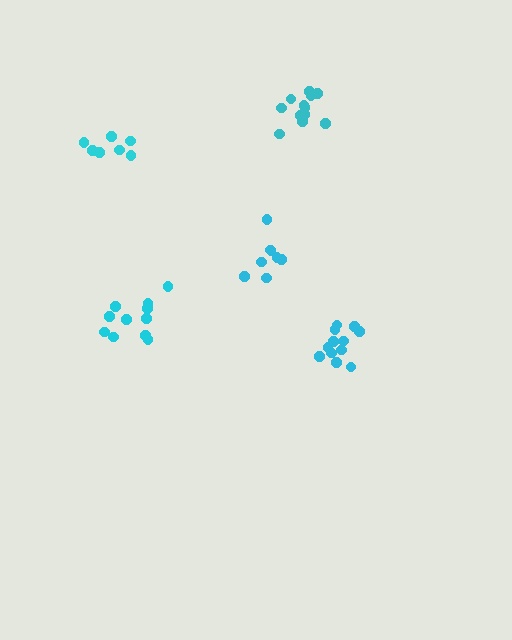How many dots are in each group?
Group 1: 12 dots, Group 2: 11 dots, Group 3: 12 dots, Group 4: 8 dots, Group 5: 7 dots (50 total).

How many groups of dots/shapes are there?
There are 5 groups.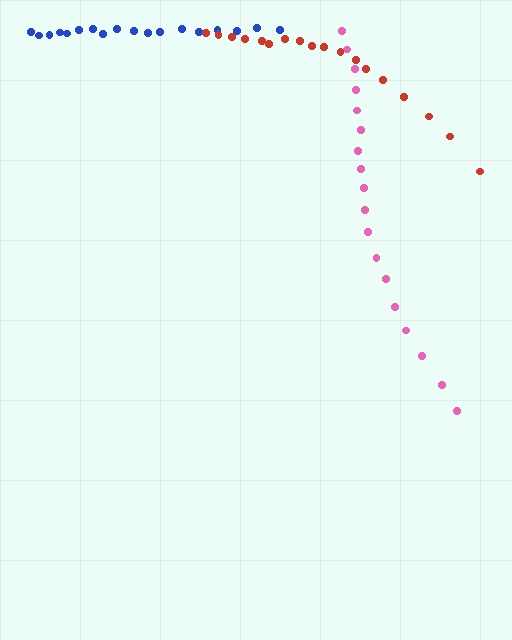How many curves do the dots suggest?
There are 3 distinct paths.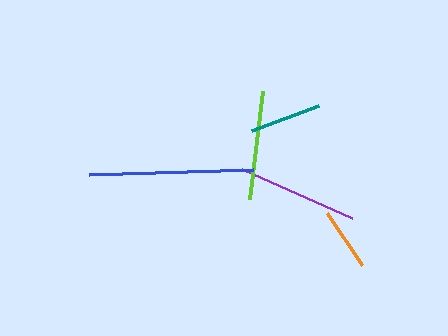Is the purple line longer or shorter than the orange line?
The purple line is longer than the orange line.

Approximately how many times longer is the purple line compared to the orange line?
The purple line is approximately 1.9 times the length of the orange line.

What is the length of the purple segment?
The purple segment is approximately 120 pixels long.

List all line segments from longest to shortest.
From longest to shortest: blue, purple, lime, teal, orange.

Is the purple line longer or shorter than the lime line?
The purple line is longer than the lime line.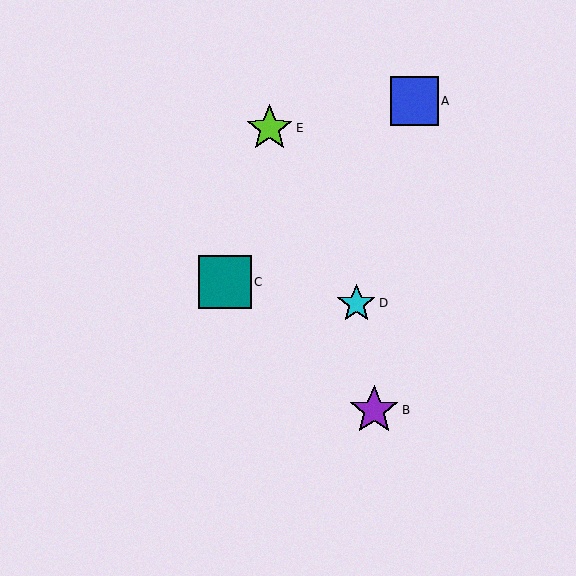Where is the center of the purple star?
The center of the purple star is at (374, 410).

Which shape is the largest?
The teal square (labeled C) is the largest.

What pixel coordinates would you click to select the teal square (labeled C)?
Click at (225, 282) to select the teal square C.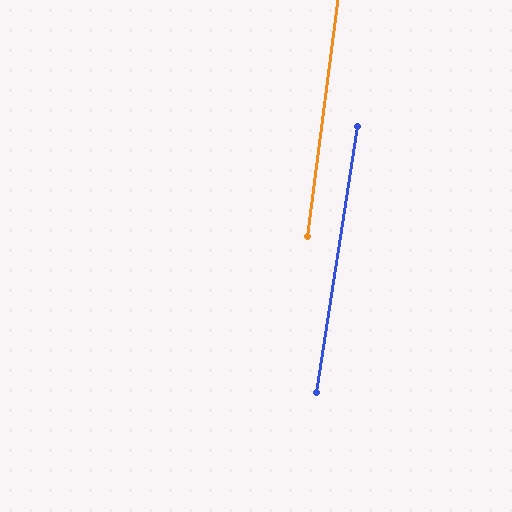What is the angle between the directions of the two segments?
Approximately 2 degrees.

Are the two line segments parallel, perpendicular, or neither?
Parallel — their directions differ by only 1.5°.